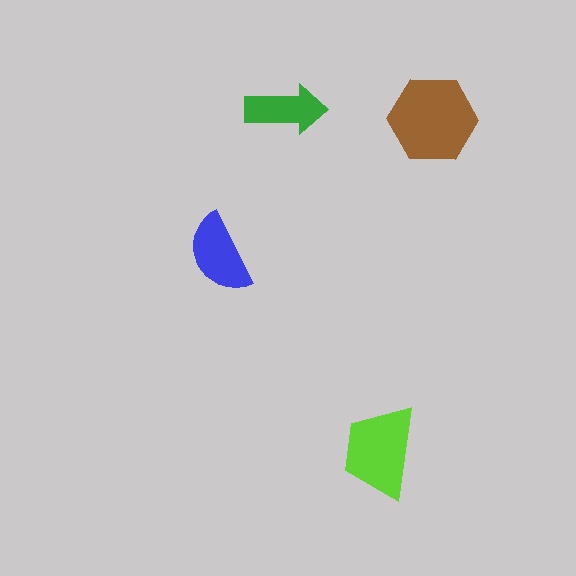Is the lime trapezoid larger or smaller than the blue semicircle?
Larger.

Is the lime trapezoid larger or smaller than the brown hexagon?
Smaller.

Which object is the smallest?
The green arrow.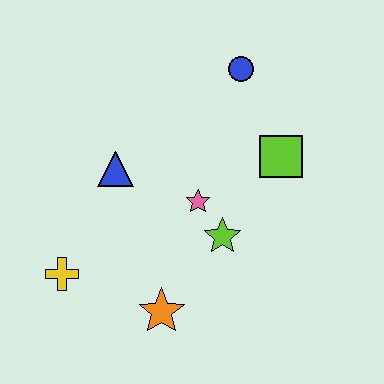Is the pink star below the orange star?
No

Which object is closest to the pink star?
The lime star is closest to the pink star.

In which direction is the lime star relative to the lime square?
The lime star is below the lime square.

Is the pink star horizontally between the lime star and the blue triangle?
Yes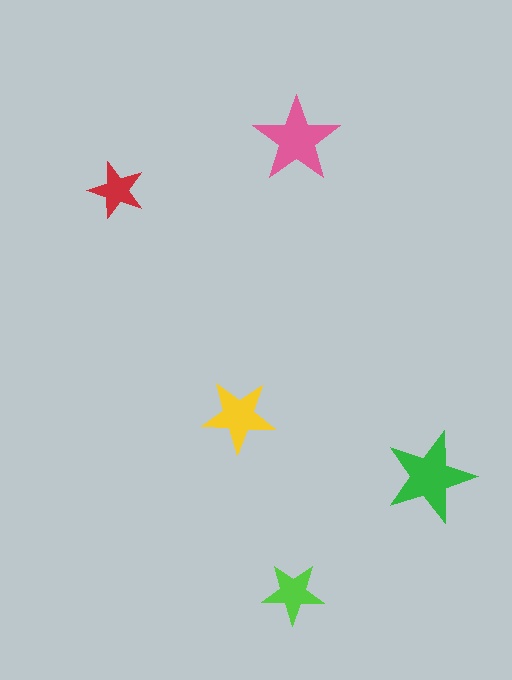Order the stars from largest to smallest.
the green one, the pink one, the yellow one, the lime one, the red one.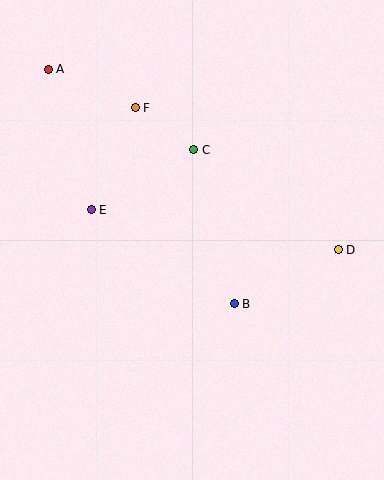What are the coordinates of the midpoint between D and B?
The midpoint between D and B is at (286, 277).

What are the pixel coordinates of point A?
Point A is at (48, 69).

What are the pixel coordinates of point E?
Point E is at (91, 210).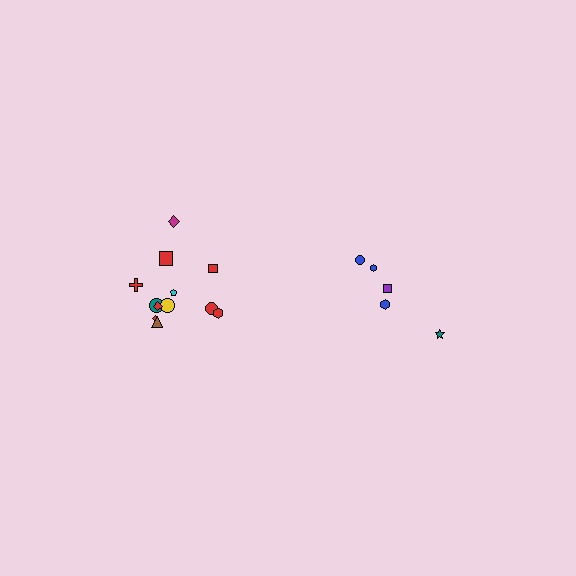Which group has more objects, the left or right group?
The left group.